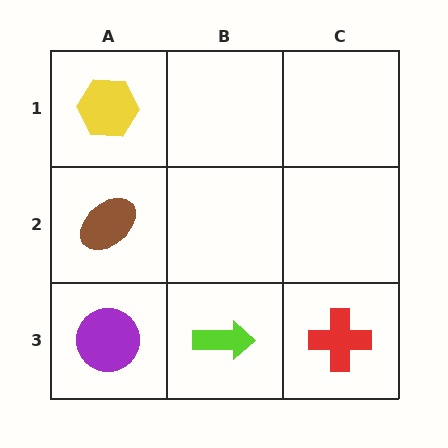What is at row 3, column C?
A red cross.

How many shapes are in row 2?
1 shape.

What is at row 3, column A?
A purple circle.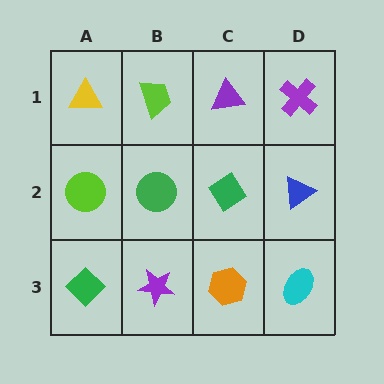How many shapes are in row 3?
4 shapes.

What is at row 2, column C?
A green diamond.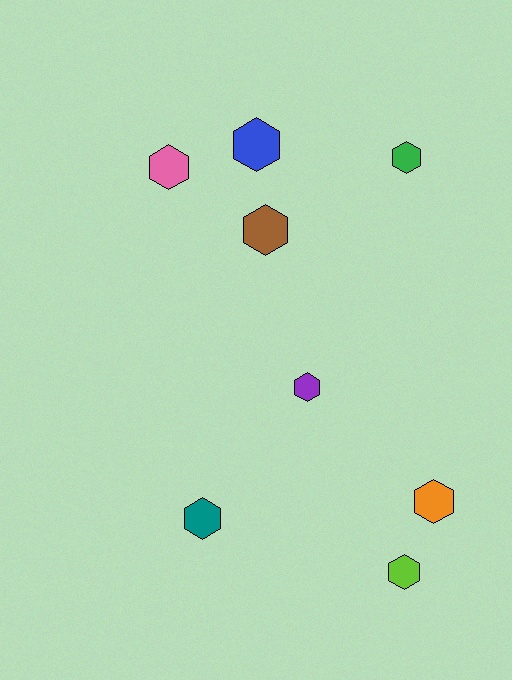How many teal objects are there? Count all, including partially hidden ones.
There is 1 teal object.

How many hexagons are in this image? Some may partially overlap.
There are 8 hexagons.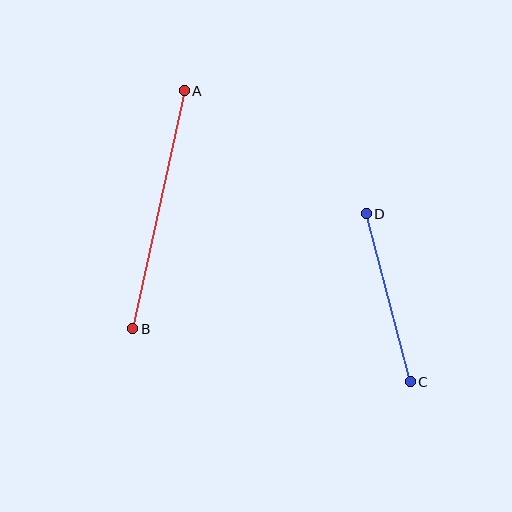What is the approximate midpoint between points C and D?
The midpoint is at approximately (388, 298) pixels.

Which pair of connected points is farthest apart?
Points A and B are farthest apart.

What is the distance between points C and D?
The distance is approximately 173 pixels.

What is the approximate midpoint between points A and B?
The midpoint is at approximately (158, 210) pixels.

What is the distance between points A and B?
The distance is approximately 244 pixels.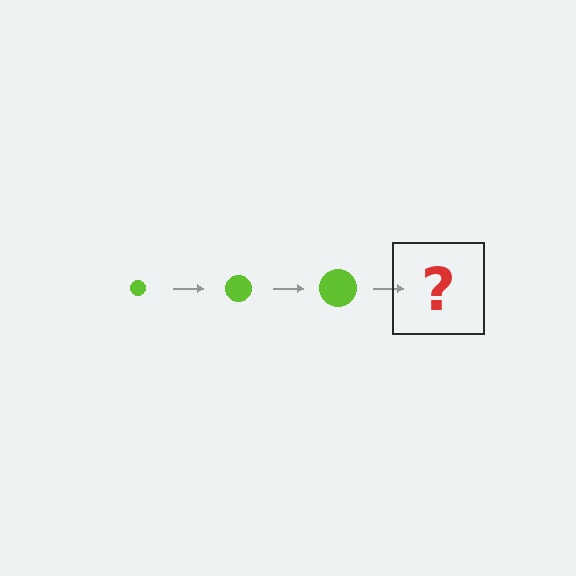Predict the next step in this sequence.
The next step is a lime circle, larger than the previous one.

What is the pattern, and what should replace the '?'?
The pattern is that the circle gets progressively larger each step. The '?' should be a lime circle, larger than the previous one.